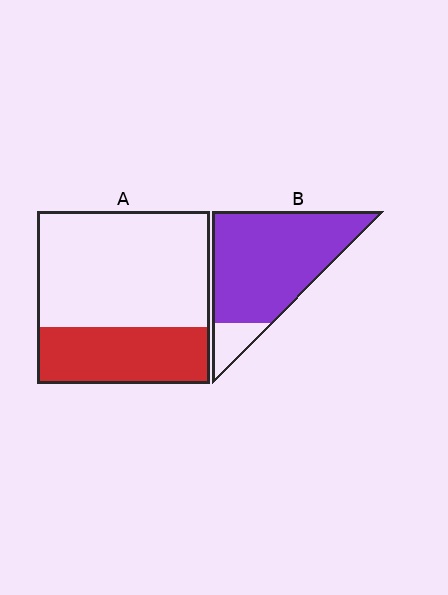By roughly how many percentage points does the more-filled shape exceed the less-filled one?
By roughly 55 percentage points (B over A).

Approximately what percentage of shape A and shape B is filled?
A is approximately 35% and B is approximately 85%.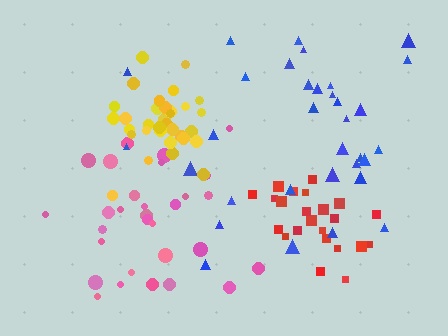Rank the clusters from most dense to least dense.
yellow, red, pink, blue.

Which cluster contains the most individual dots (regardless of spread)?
Yellow (34).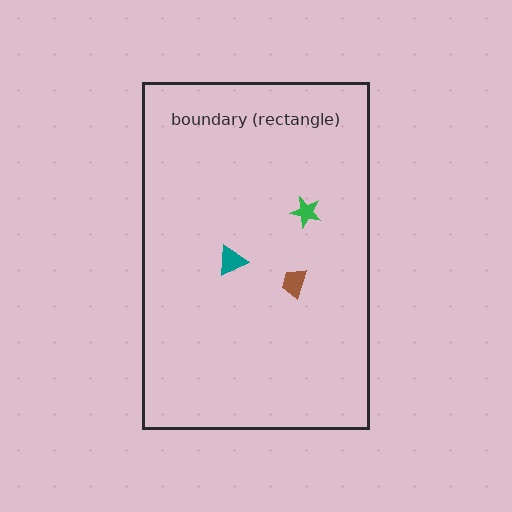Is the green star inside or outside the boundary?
Inside.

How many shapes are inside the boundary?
3 inside, 0 outside.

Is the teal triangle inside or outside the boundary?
Inside.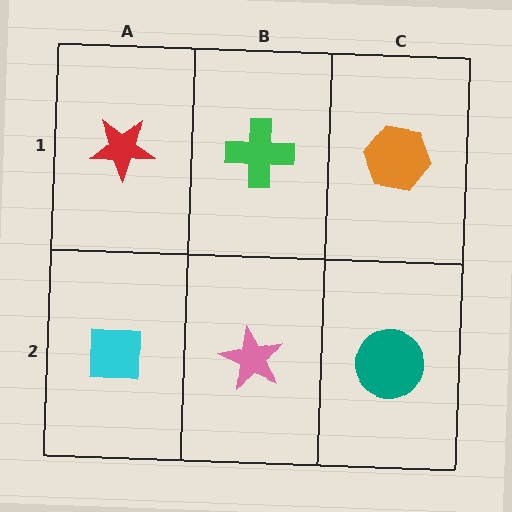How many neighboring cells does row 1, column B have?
3.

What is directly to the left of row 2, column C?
A pink star.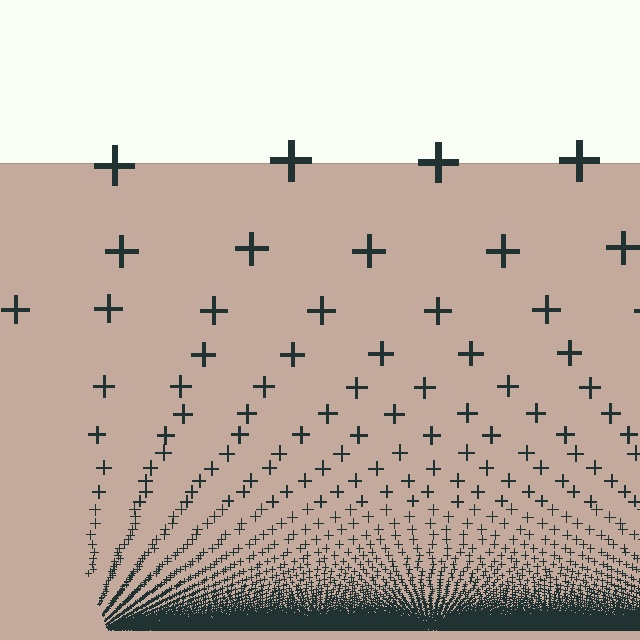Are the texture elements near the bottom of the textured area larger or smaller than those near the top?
Smaller. The gradient is inverted — elements near the bottom are smaller and denser.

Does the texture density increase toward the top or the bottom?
Density increases toward the bottom.